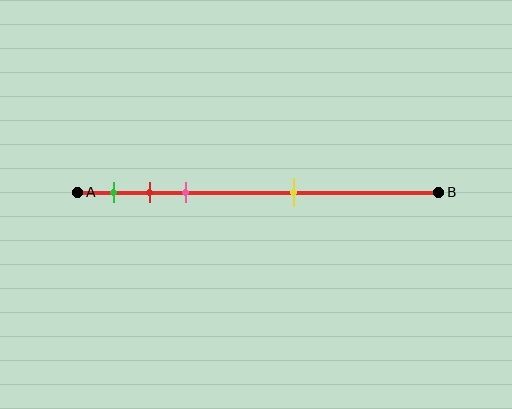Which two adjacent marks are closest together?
The red and pink marks are the closest adjacent pair.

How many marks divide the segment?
There are 4 marks dividing the segment.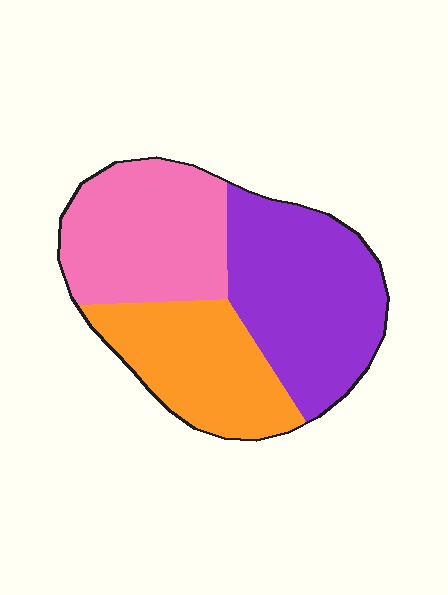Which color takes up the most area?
Purple, at roughly 40%.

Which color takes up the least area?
Orange, at roughly 30%.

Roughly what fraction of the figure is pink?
Pink takes up about one third (1/3) of the figure.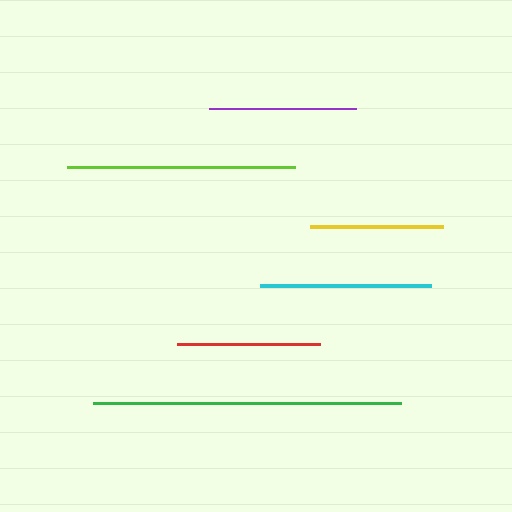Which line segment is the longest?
The green line is the longest at approximately 308 pixels.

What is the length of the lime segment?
The lime segment is approximately 228 pixels long.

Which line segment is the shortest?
The yellow line is the shortest at approximately 133 pixels.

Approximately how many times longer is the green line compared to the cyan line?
The green line is approximately 1.8 times the length of the cyan line.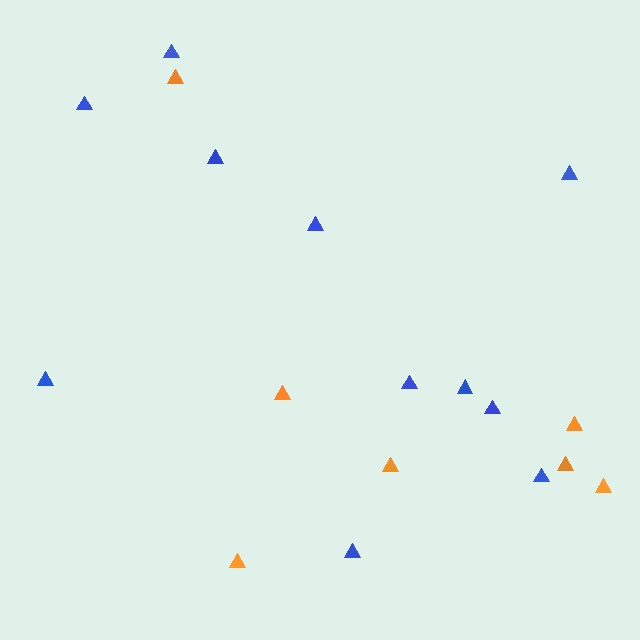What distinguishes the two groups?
There are 2 groups: one group of orange triangles (7) and one group of blue triangles (11).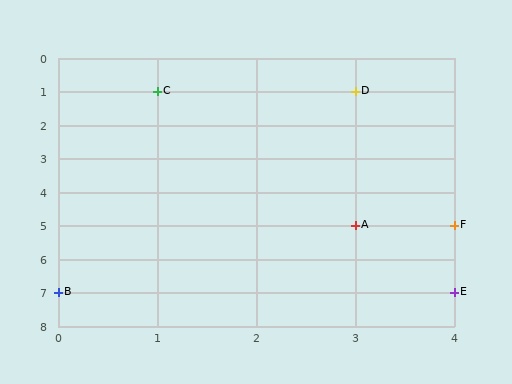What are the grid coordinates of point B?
Point B is at grid coordinates (0, 7).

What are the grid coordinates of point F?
Point F is at grid coordinates (4, 5).